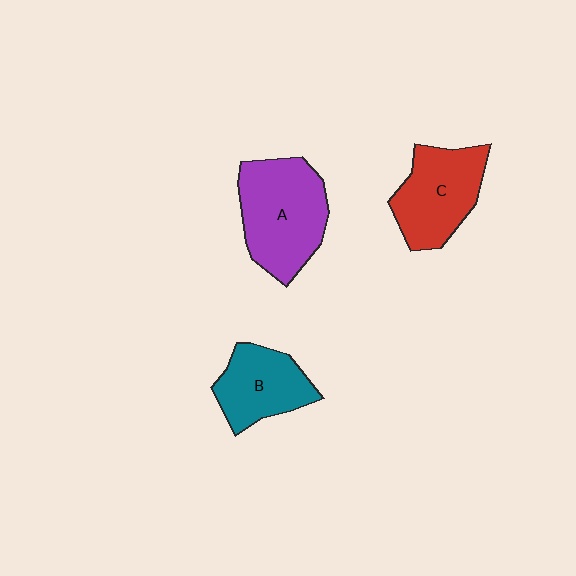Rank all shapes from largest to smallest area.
From largest to smallest: A (purple), C (red), B (teal).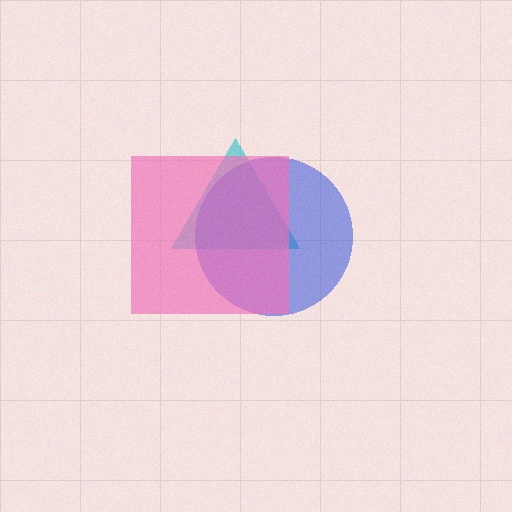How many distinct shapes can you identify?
There are 3 distinct shapes: a cyan triangle, a blue circle, a pink square.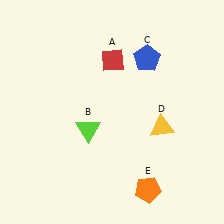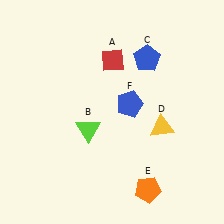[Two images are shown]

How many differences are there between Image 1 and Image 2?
There is 1 difference between the two images.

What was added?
A blue pentagon (F) was added in Image 2.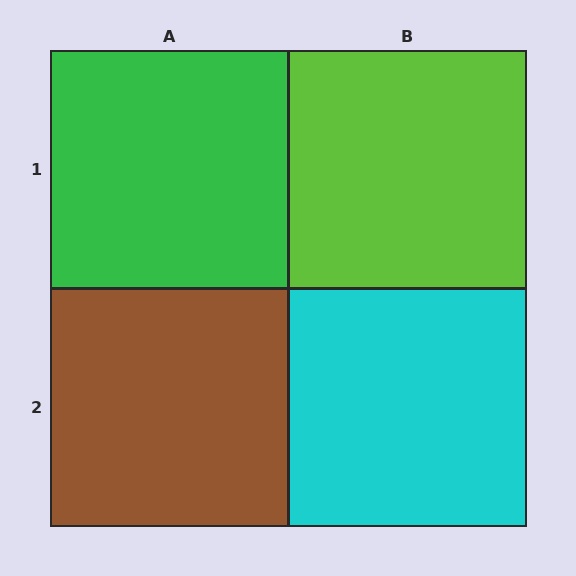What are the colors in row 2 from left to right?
Brown, cyan.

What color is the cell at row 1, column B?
Lime.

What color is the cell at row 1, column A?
Green.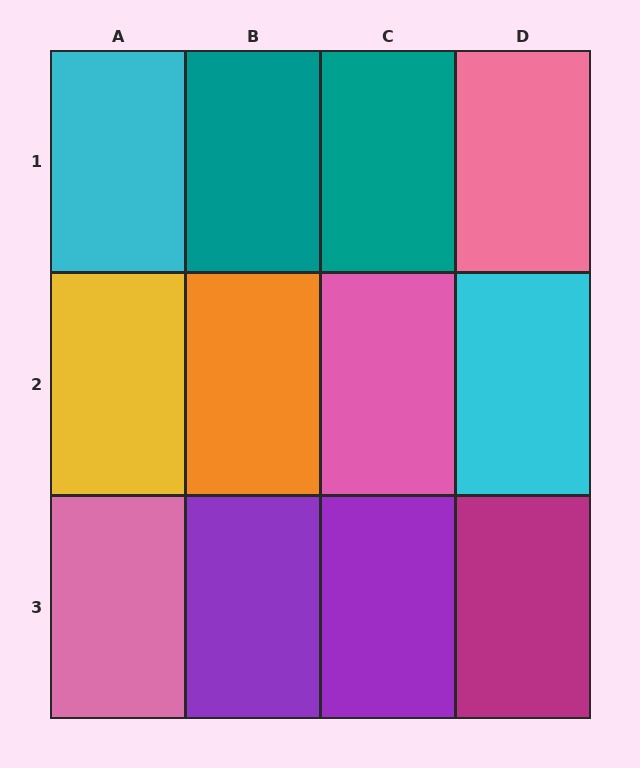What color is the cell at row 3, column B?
Purple.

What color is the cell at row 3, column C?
Purple.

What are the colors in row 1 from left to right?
Cyan, teal, teal, pink.